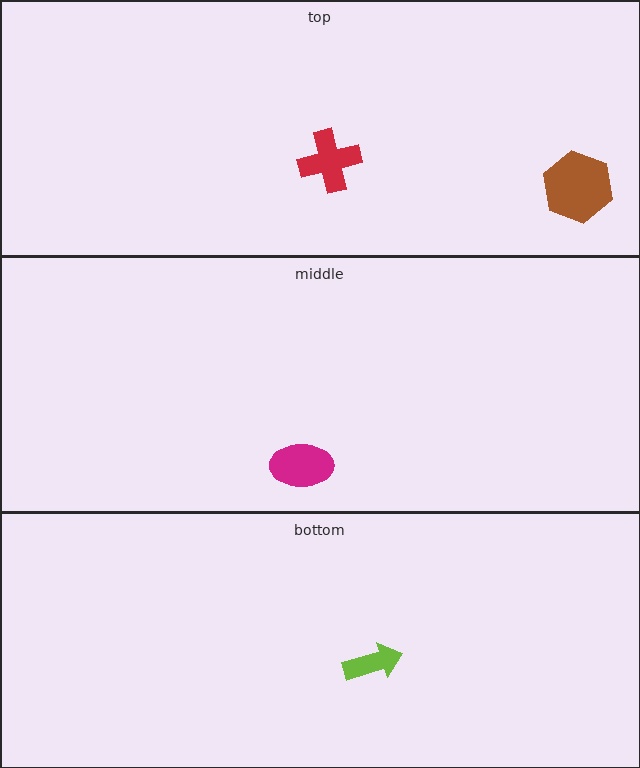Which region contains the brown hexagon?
The top region.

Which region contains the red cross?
The top region.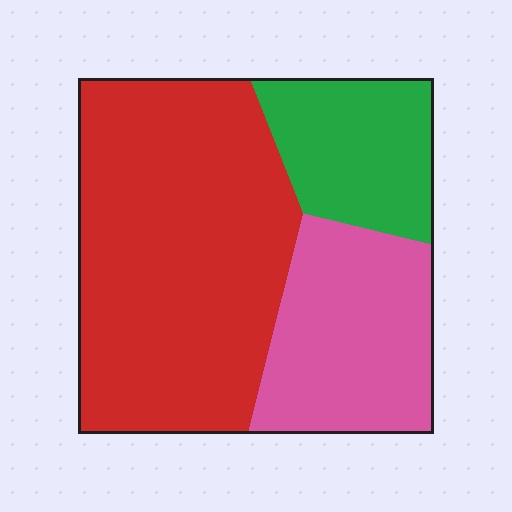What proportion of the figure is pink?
Pink takes up about one quarter (1/4) of the figure.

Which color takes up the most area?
Red, at roughly 55%.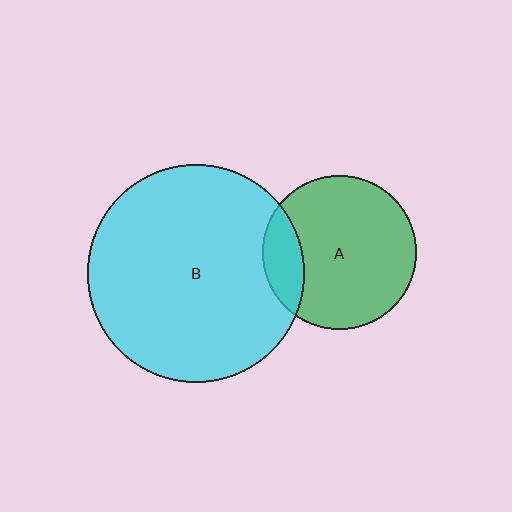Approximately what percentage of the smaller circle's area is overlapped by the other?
Approximately 15%.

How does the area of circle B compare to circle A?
Approximately 2.0 times.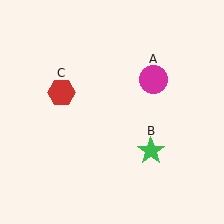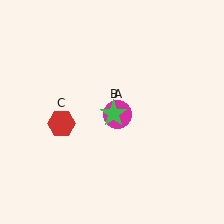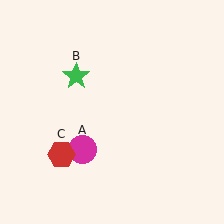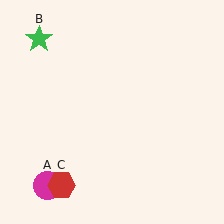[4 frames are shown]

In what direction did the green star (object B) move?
The green star (object B) moved up and to the left.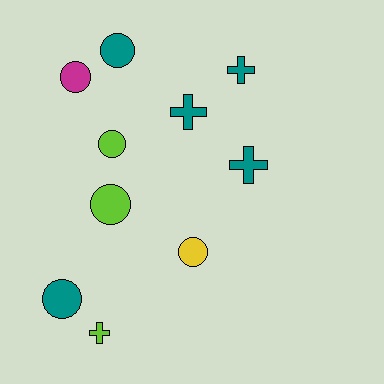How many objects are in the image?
There are 10 objects.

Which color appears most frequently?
Teal, with 5 objects.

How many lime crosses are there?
There is 1 lime cross.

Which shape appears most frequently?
Circle, with 6 objects.